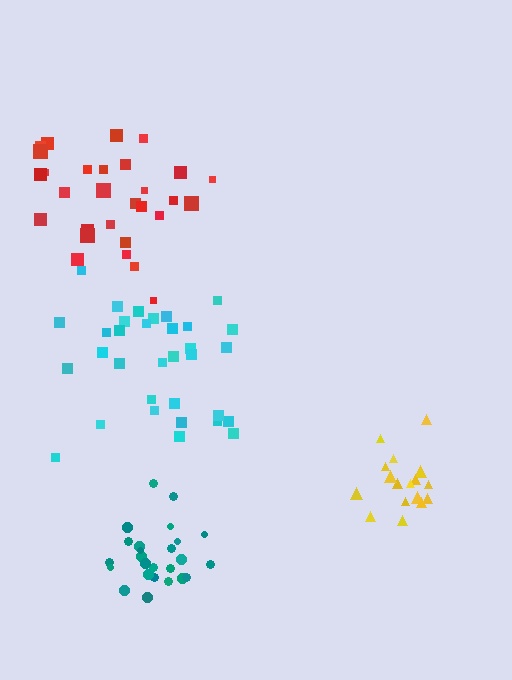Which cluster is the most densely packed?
Teal.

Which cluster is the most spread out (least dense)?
Red.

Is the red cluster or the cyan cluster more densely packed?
Cyan.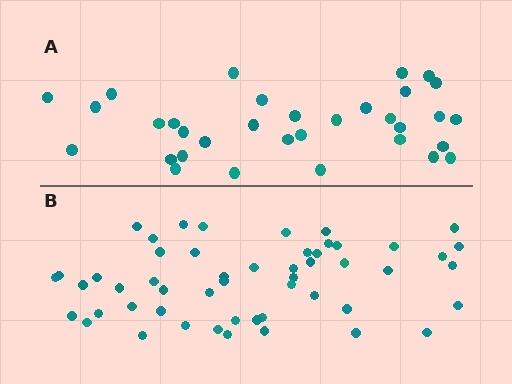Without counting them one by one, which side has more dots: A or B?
Region B (the bottom region) has more dots.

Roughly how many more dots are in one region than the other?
Region B has approximately 20 more dots than region A.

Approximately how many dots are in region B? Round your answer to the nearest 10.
About 50 dots. (The exact count is 52, which rounds to 50.)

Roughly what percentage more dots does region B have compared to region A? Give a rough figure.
About 60% more.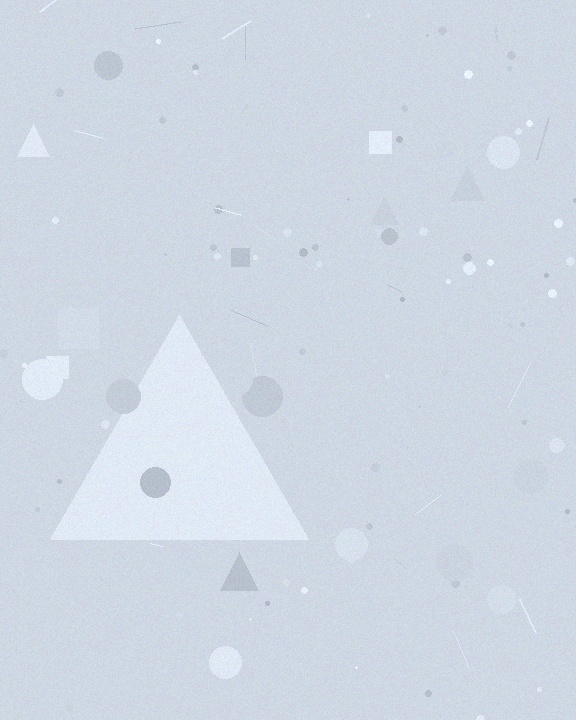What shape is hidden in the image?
A triangle is hidden in the image.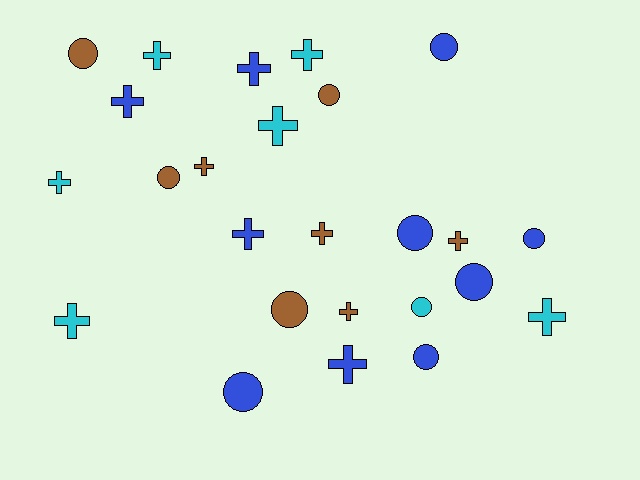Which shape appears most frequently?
Cross, with 14 objects.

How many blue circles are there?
There are 6 blue circles.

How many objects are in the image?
There are 25 objects.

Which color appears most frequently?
Blue, with 10 objects.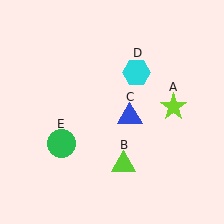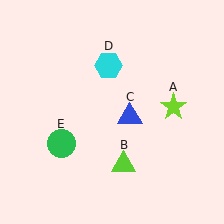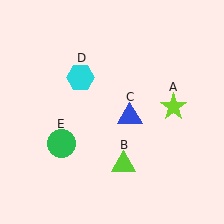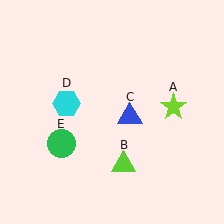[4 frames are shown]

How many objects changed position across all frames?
1 object changed position: cyan hexagon (object D).